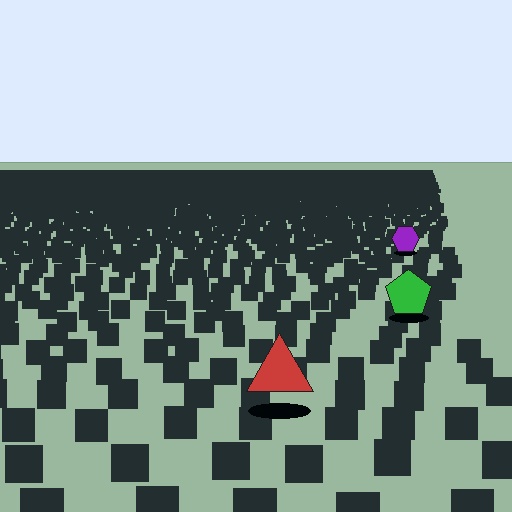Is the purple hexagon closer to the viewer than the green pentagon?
No. The green pentagon is closer — you can tell from the texture gradient: the ground texture is coarser near it.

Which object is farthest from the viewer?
The purple hexagon is farthest from the viewer. It appears smaller and the ground texture around it is denser.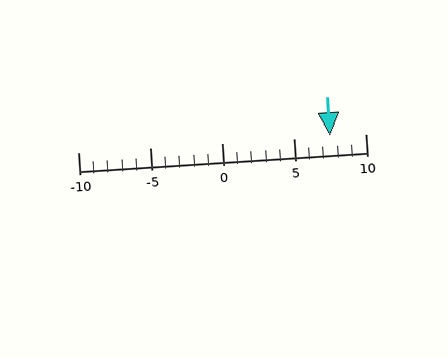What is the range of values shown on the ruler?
The ruler shows values from -10 to 10.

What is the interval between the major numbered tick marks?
The major tick marks are spaced 5 units apart.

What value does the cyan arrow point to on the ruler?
The cyan arrow points to approximately 8.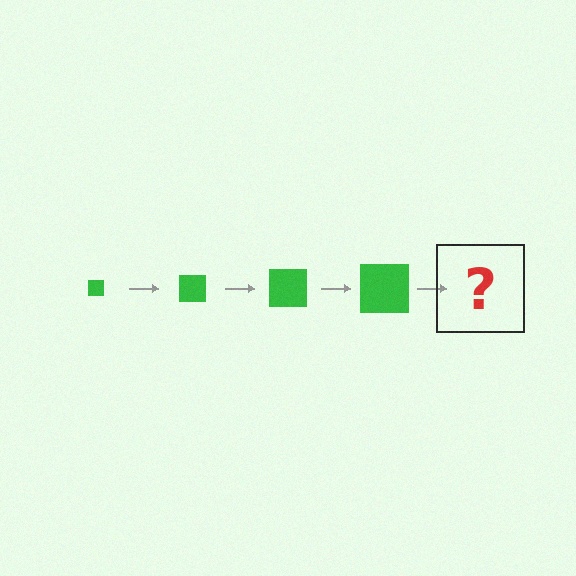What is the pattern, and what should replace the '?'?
The pattern is that the square gets progressively larger each step. The '?' should be a green square, larger than the previous one.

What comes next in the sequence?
The next element should be a green square, larger than the previous one.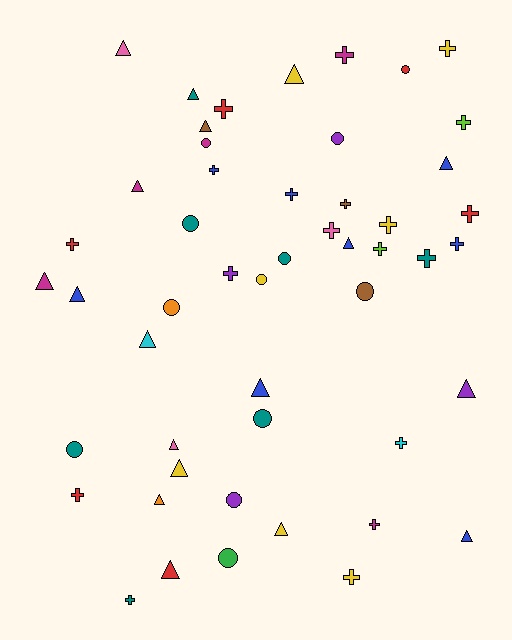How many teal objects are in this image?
There are 7 teal objects.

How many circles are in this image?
There are 12 circles.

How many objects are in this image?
There are 50 objects.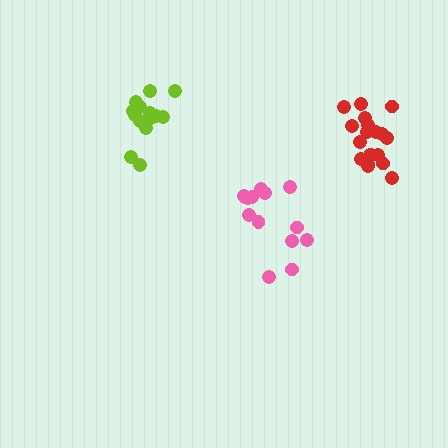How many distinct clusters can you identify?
There are 3 distinct clusters.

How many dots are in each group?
Group 1: 14 dots, Group 2: 14 dots, Group 3: 19 dots (47 total).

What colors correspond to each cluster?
The clusters are colored: lime, pink, red.